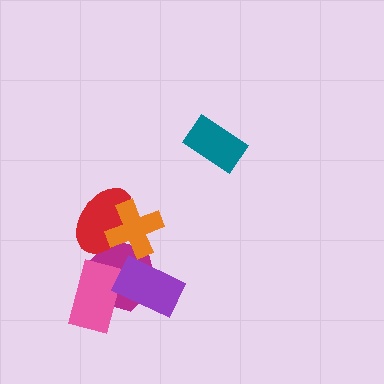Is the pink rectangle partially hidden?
Yes, it is partially covered by another shape.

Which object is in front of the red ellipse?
The orange cross is in front of the red ellipse.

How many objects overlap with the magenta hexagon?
4 objects overlap with the magenta hexagon.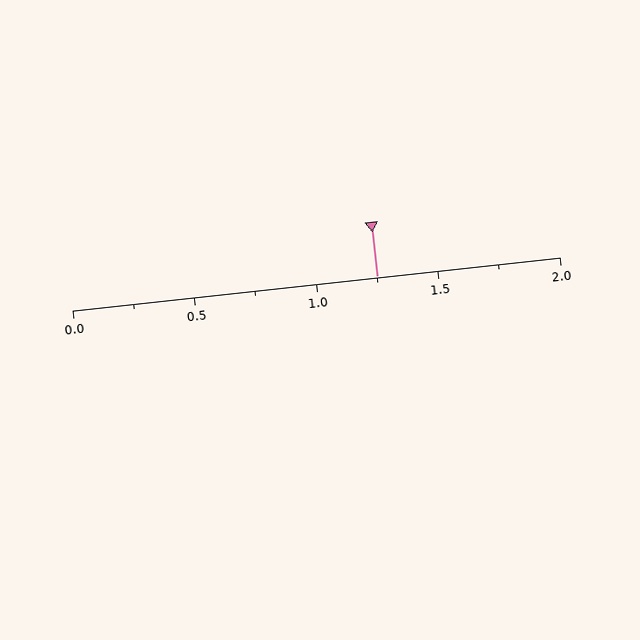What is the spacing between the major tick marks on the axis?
The major ticks are spaced 0.5 apart.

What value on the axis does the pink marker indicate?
The marker indicates approximately 1.25.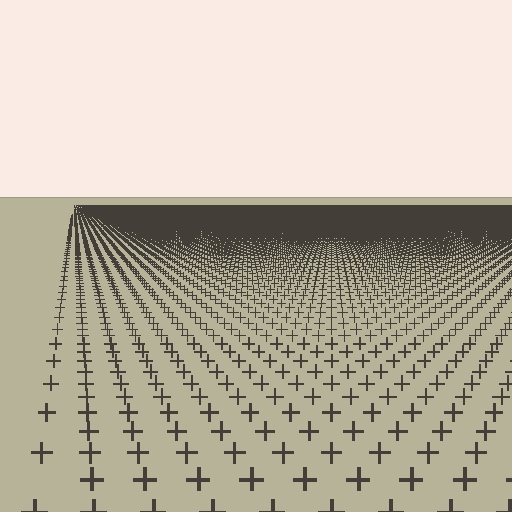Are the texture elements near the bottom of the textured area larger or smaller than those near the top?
Larger. Near the bottom, elements are closer to the viewer and appear at a bigger on-screen size.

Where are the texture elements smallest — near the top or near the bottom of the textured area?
Near the top.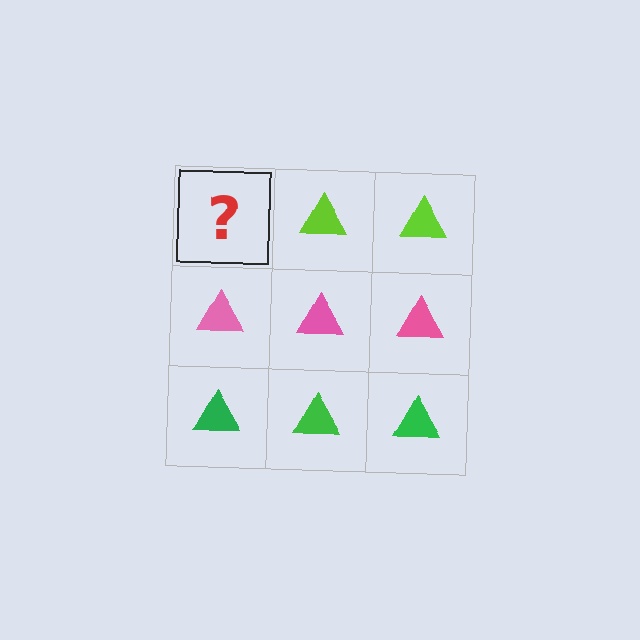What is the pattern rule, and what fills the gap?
The rule is that each row has a consistent color. The gap should be filled with a lime triangle.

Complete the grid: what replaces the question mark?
The question mark should be replaced with a lime triangle.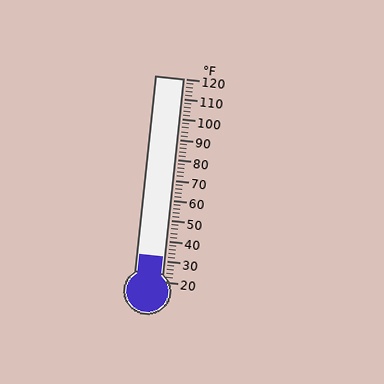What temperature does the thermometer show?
The thermometer shows approximately 32°F.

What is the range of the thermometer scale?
The thermometer scale ranges from 20°F to 120°F.